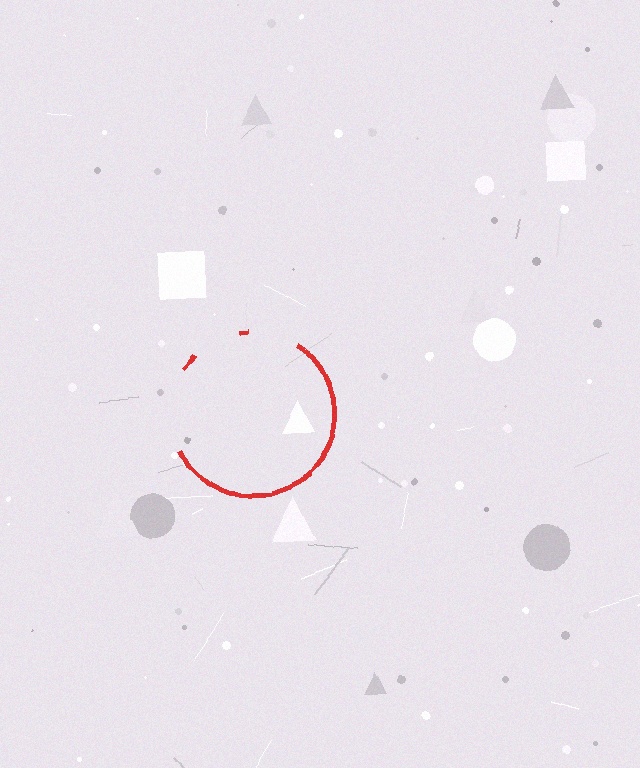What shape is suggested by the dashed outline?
The dashed outline suggests a circle.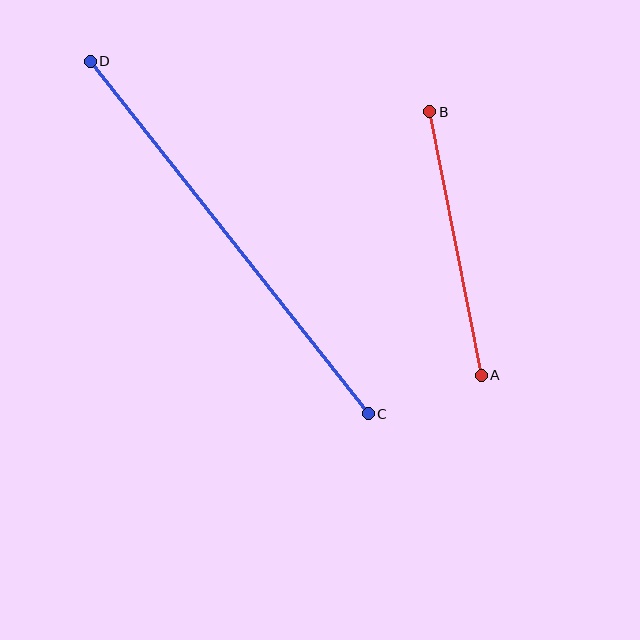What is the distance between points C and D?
The distance is approximately 449 pixels.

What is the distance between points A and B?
The distance is approximately 269 pixels.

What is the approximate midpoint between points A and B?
The midpoint is at approximately (455, 243) pixels.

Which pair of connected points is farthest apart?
Points C and D are farthest apart.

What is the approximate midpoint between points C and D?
The midpoint is at approximately (229, 237) pixels.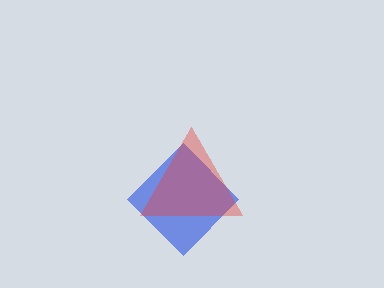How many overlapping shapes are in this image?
There are 2 overlapping shapes in the image.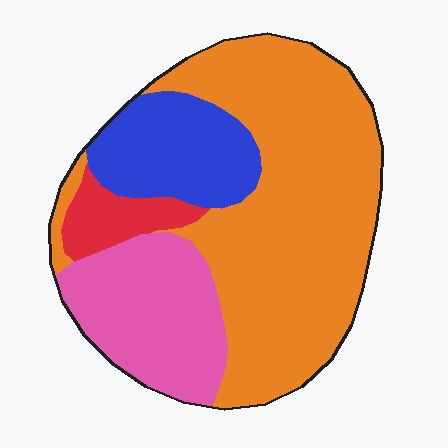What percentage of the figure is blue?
Blue takes up about one sixth (1/6) of the figure.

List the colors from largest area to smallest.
From largest to smallest: orange, pink, blue, red.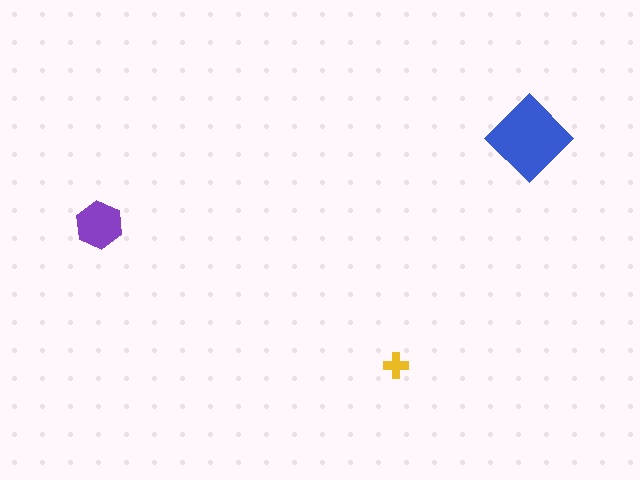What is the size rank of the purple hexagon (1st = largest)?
2nd.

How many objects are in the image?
There are 3 objects in the image.